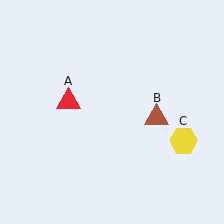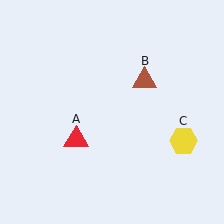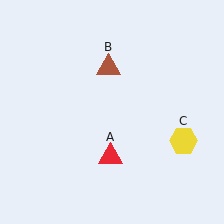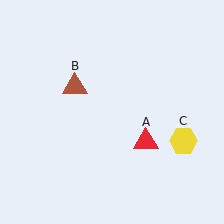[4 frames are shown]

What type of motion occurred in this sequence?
The red triangle (object A), brown triangle (object B) rotated counterclockwise around the center of the scene.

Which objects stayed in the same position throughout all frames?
Yellow hexagon (object C) remained stationary.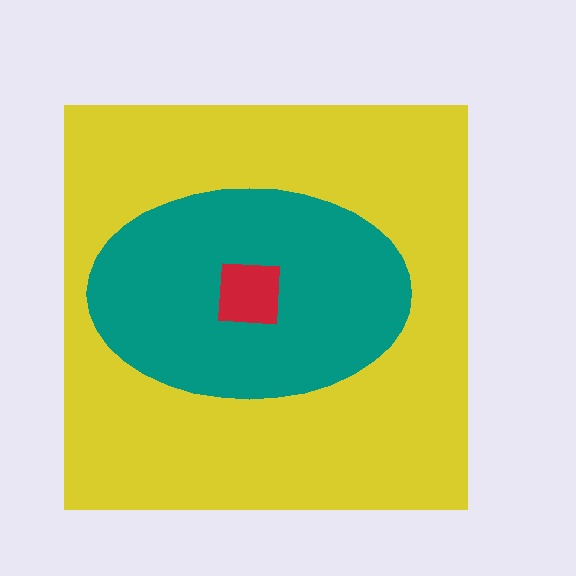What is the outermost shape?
The yellow square.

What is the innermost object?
The red square.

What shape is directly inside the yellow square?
The teal ellipse.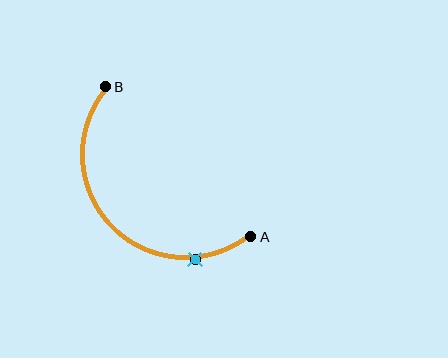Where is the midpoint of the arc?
The arc midpoint is the point on the curve farthest from the straight line joining A and B. It sits below and to the left of that line.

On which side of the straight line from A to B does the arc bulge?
The arc bulges below and to the left of the straight line connecting A and B.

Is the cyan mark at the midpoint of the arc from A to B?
No. The cyan mark lies on the arc but is closer to endpoint A. The arc midpoint would be at the point on the curve equidistant along the arc from both A and B.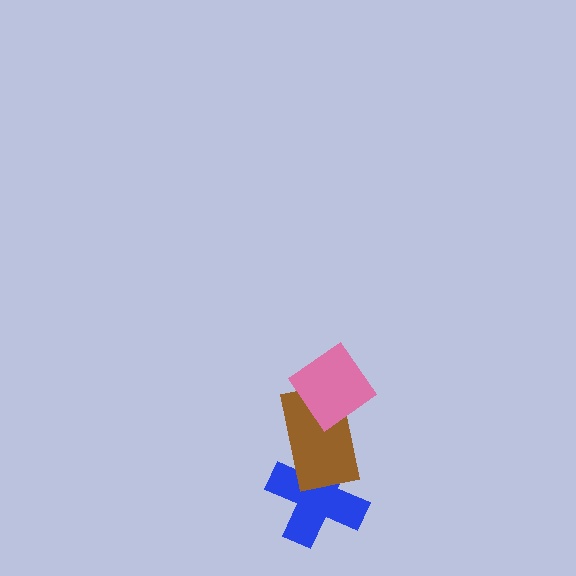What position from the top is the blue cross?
The blue cross is 3rd from the top.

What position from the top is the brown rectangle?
The brown rectangle is 2nd from the top.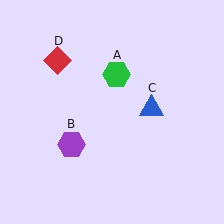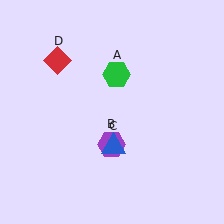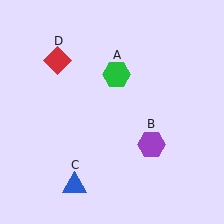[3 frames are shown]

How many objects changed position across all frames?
2 objects changed position: purple hexagon (object B), blue triangle (object C).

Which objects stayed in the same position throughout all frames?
Green hexagon (object A) and red diamond (object D) remained stationary.